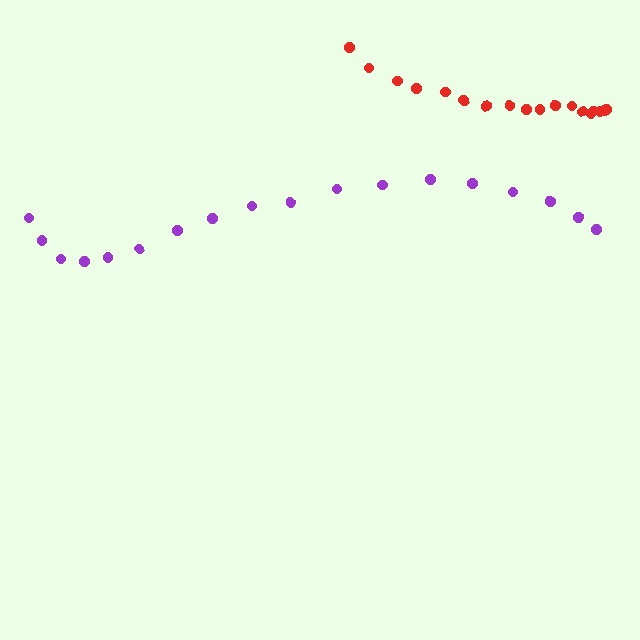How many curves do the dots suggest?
There are 2 distinct paths.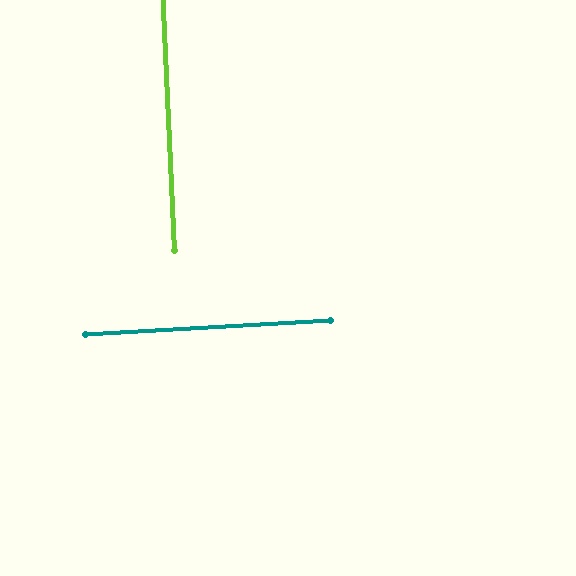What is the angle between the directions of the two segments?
Approximately 89 degrees.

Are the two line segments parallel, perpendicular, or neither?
Perpendicular — they meet at approximately 89°.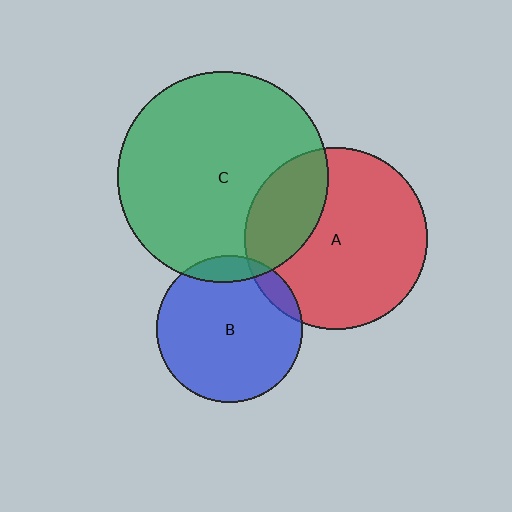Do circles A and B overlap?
Yes.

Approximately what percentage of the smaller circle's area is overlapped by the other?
Approximately 10%.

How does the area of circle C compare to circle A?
Approximately 1.3 times.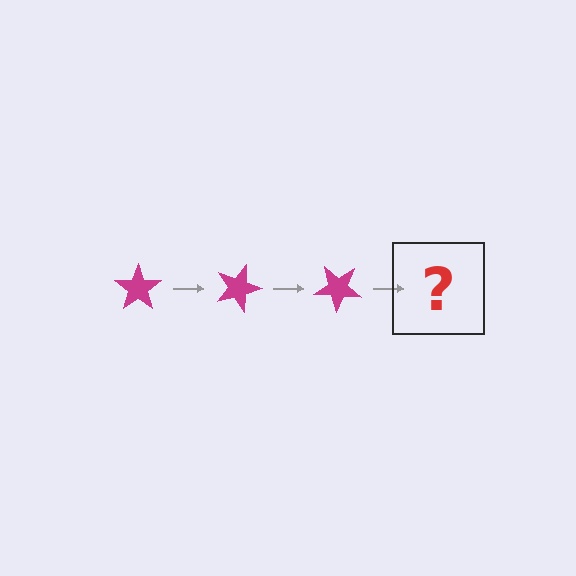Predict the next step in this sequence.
The next step is a magenta star rotated 60 degrees.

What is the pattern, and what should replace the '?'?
The pattern is that the star rotates 20 degrees each step. The '?' should be a magenta star rotated 60 degrees.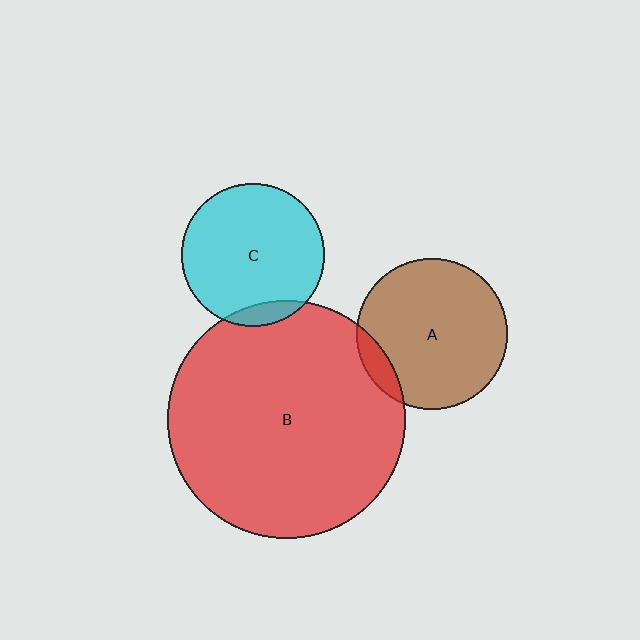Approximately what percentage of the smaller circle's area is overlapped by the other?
Approximately 10%.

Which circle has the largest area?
Circle B (red).